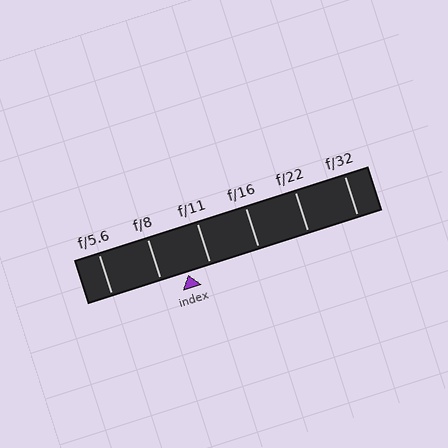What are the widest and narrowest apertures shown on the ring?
The widest aperture shown is f/5.6 and the narrowest is f/32.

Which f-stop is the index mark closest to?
The index mark is closest to f/11.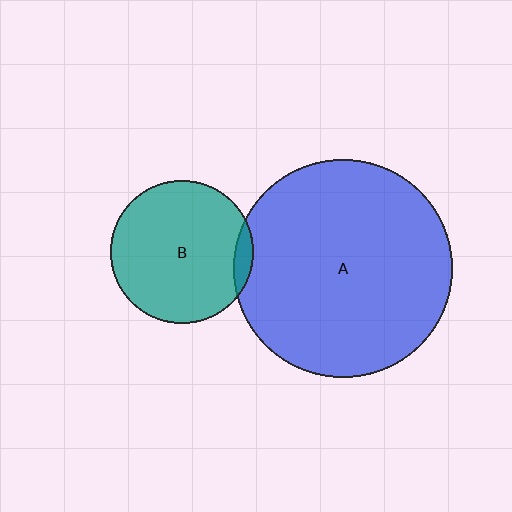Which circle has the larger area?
Circle A (blue).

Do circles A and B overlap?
Yes.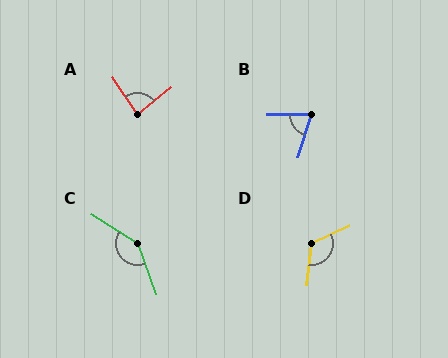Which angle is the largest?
C, at approximately 142 degrees.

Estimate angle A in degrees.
Approximately 84 degrees.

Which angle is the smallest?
B, at approximately 72 degrees.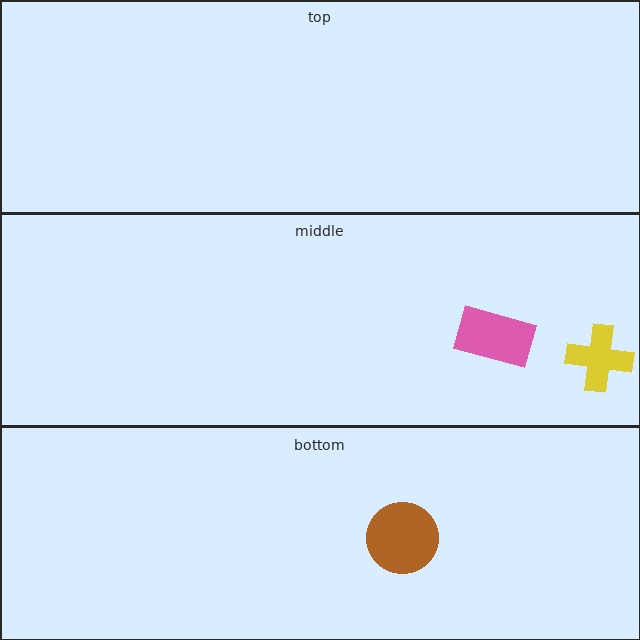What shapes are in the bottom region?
The brown circle.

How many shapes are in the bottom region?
1.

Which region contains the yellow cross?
The middle region.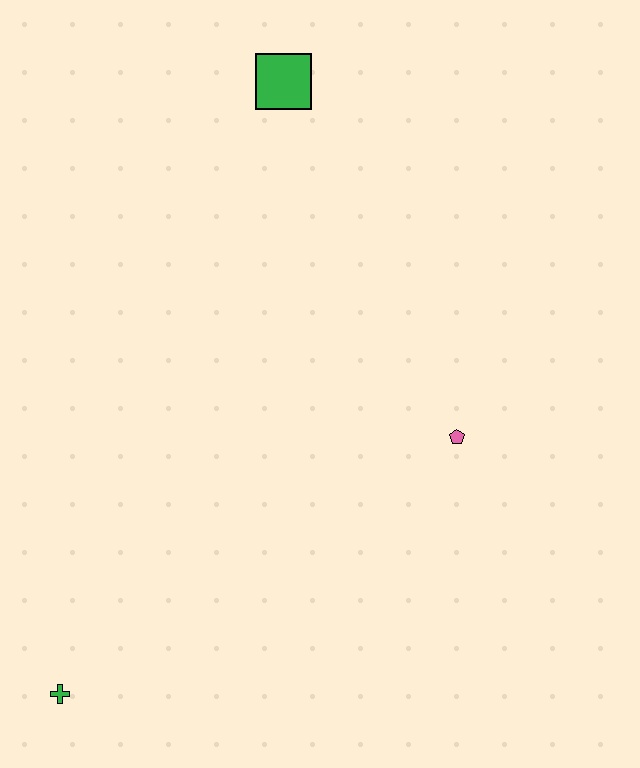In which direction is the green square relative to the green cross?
The green square is above the green cross.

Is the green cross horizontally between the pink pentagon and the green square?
No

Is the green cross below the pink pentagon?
Yes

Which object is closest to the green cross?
The pink pentagon is closest to the green cross.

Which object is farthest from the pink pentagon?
The green cross is farthest from the pink pentagon.